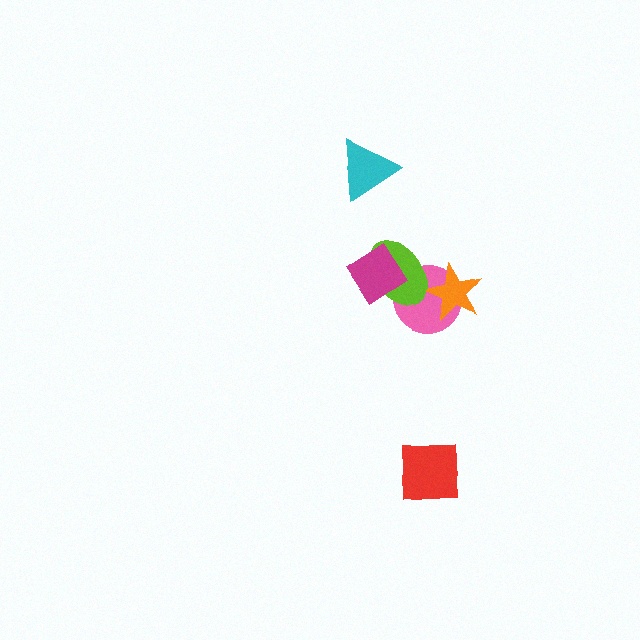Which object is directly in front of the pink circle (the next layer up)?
The orange star is directly in front of the pink circle.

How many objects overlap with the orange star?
2 objects overlap with the orange star.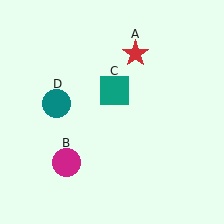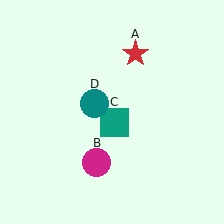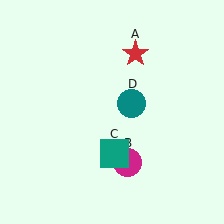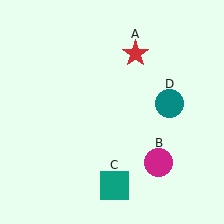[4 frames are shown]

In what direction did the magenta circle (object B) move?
The magenta circle (object B) moved right.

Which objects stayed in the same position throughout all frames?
Red star (object A) remained stationary.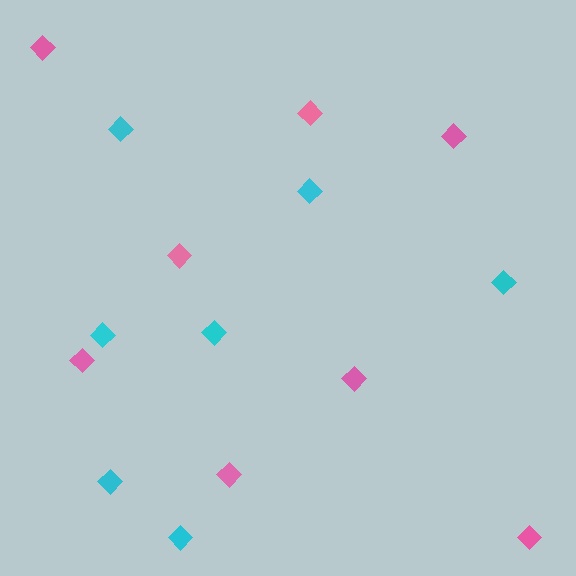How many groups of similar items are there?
There are 2 groups: one group of cyan diamonds (7) and one group of pink diamonds (8).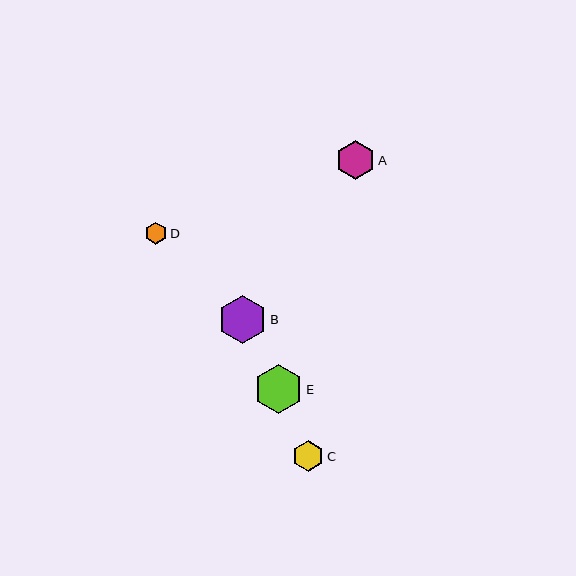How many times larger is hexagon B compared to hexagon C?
Hexagon B is approximately 1.6 times the size of hexagon C.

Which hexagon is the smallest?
Hexagon D is the smallest with a size of approximately 22 pixels.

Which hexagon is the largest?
Hexagon B is the largest with a size of approximately 49 pixels.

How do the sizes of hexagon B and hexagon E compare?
Hexagon B and hexagon E are approximately the same size.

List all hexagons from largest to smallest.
From largest to smallest: B, E, A, C, D.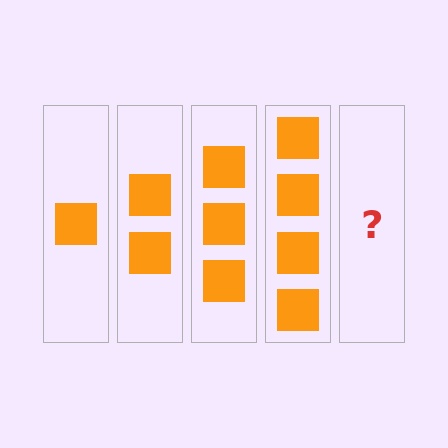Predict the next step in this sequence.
The next step is 5 squares.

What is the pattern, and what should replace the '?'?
The pattern is that each step adds one more square. The '?' should be 5 squares.